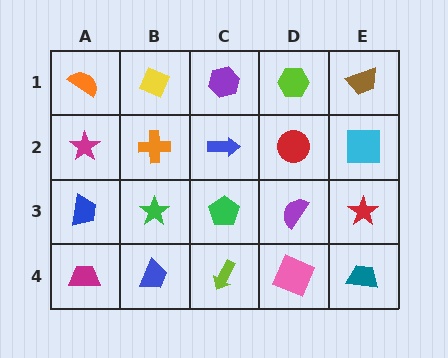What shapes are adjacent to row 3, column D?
A red circle (row 2, column D), a pink square (row 4, column D), a green pentagon (row 3, column C), a red star (row 3, column E).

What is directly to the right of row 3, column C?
A purple semicircle.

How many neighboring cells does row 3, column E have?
3.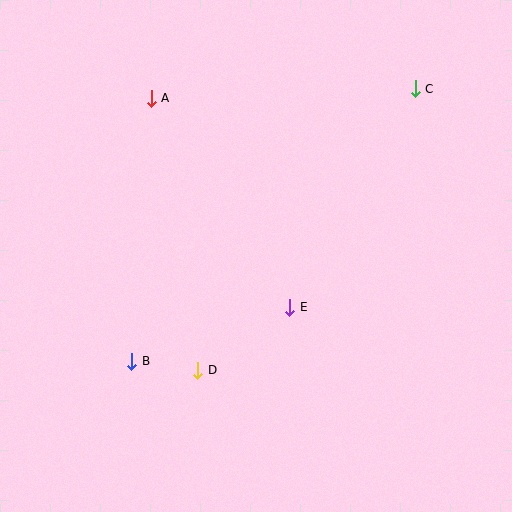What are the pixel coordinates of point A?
Point A is at (151, 98).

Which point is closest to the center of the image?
Point E at (290, 307) is closest to the center.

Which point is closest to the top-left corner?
Point A is closest to the top-left corner.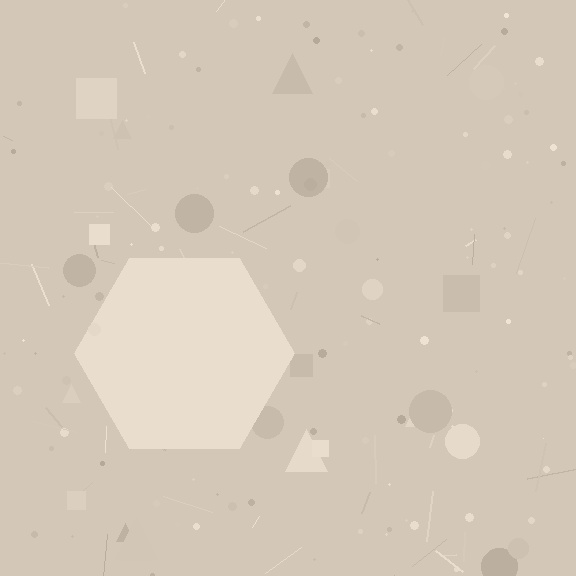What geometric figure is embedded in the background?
A hexagon is embedded in the background.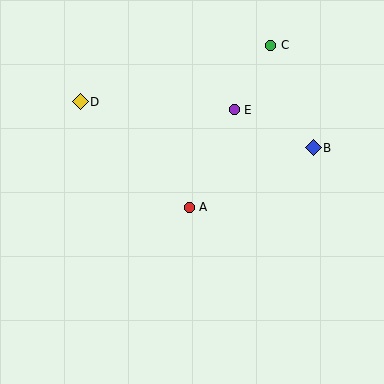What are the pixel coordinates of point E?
Point E is at (234, 110).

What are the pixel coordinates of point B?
Point B is at (313, 148).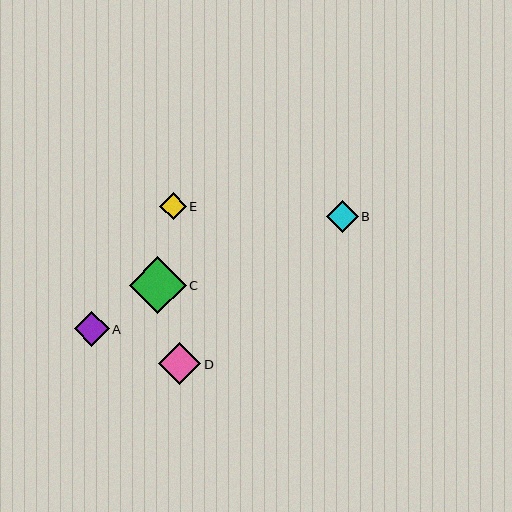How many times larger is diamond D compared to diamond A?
Diamond D is approximately 1.2 times the size of diamond A.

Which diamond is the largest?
Diamond C is the largest with a size of approximately 57 pixels.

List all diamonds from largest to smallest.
From largest to smallest: C, D, A, B, E.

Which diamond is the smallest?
Diamond E is the smallest with a size of approximately 26 pixels.